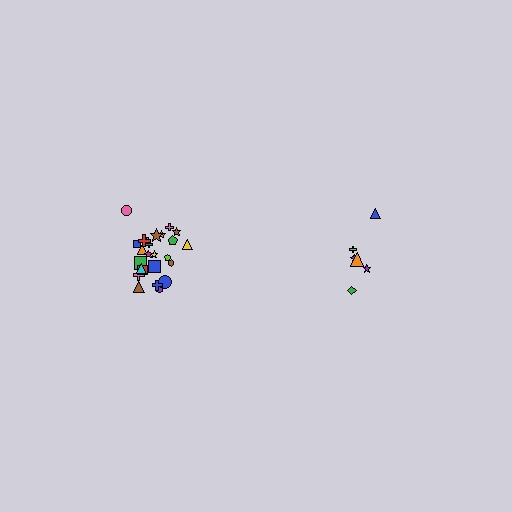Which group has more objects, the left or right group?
The left group.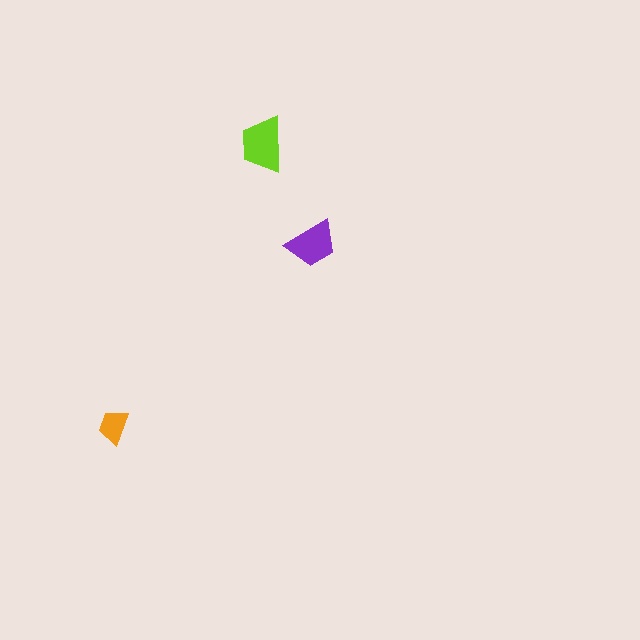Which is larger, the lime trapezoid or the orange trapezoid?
The lime one.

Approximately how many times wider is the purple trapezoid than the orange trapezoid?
About 1.5 times wider.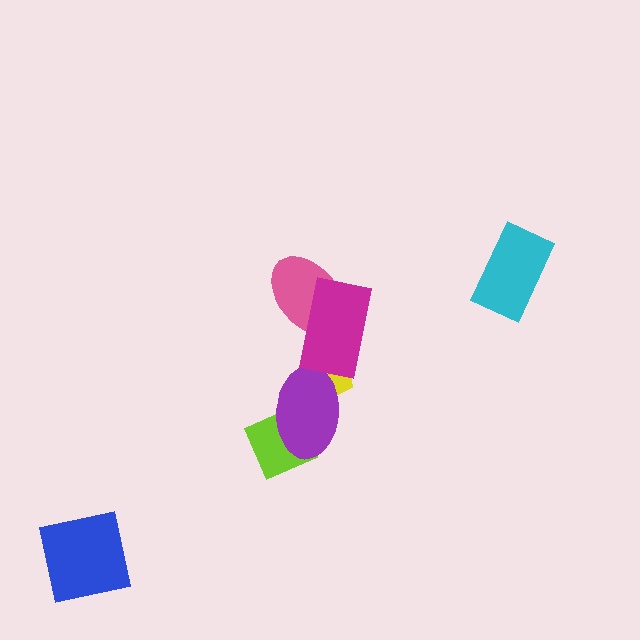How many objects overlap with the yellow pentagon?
2 objects overlap with the yellow pentagon.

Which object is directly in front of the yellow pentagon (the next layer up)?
The purple ellipse is directly in front of the yellow pentagon.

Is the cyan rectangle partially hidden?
No, no other shape covers it.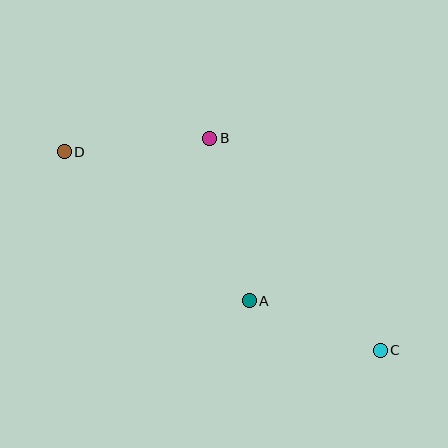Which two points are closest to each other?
Points A and C are closest to each other.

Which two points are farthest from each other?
Points C and D are farthest from each other.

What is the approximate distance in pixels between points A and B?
The distance between A and B is approximately 167 pixels.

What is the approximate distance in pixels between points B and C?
The distance between B and C is approximately 272 pixels.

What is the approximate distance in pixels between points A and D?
The distance between A and D is approximately 237 pixels.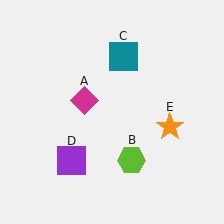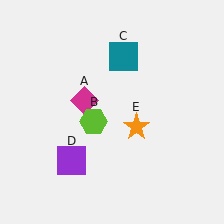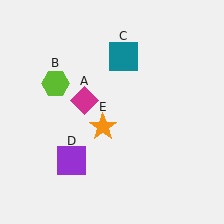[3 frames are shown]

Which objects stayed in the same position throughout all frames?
Magenta diamond (object A) and teal square (object C) and purple square (object D) remained stationary.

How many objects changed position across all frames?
2 objects changed position: lime hexagon (object B), orange star (object E).